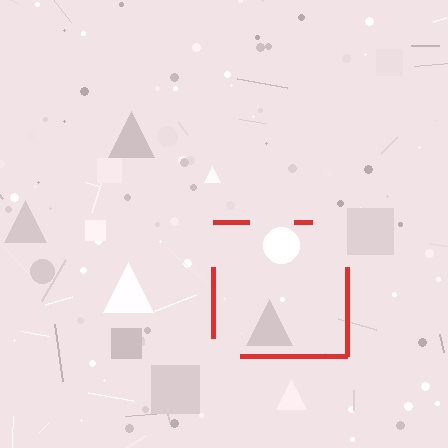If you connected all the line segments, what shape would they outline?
They would outline a square.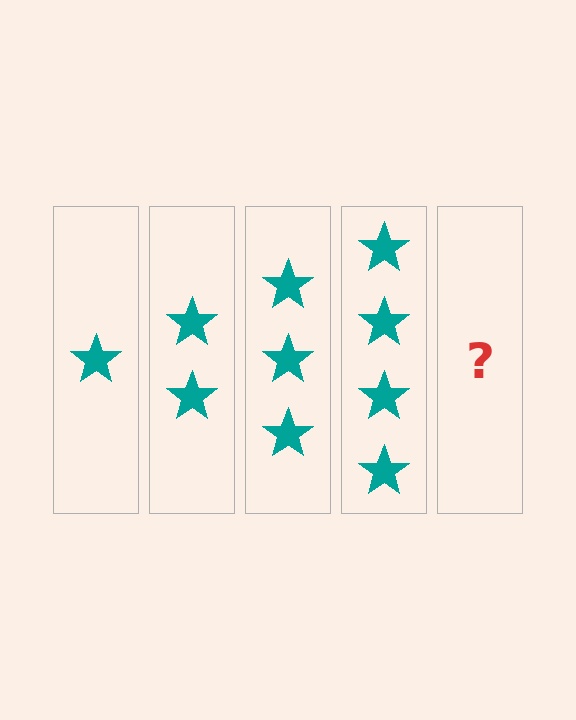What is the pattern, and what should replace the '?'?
The pattern is that each step adds one more star. The '?' should be 5 stars.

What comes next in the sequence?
The next element should be 5 stars.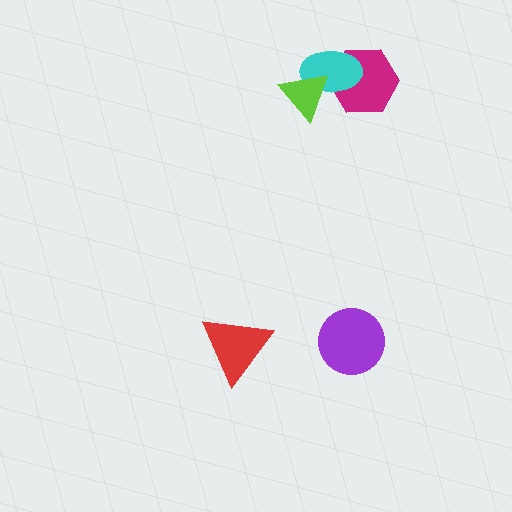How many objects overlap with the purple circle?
0 objects overlap with the purple circle.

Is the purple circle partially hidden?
No, no other shape covers it.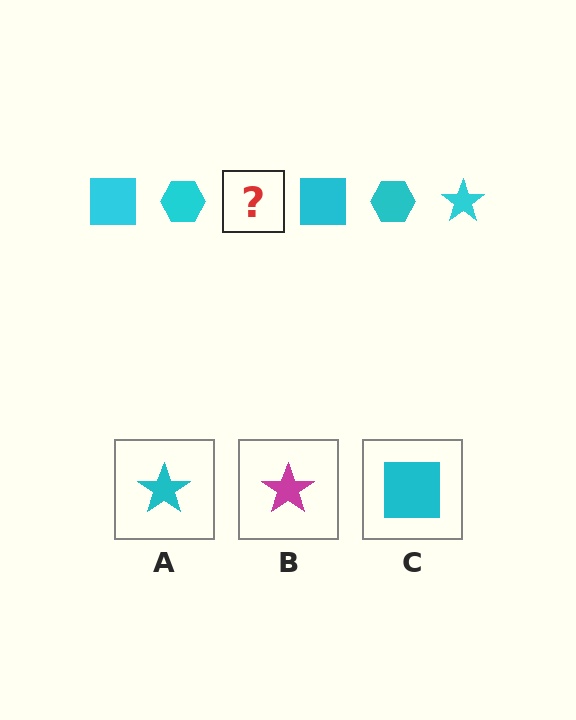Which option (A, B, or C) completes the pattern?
A.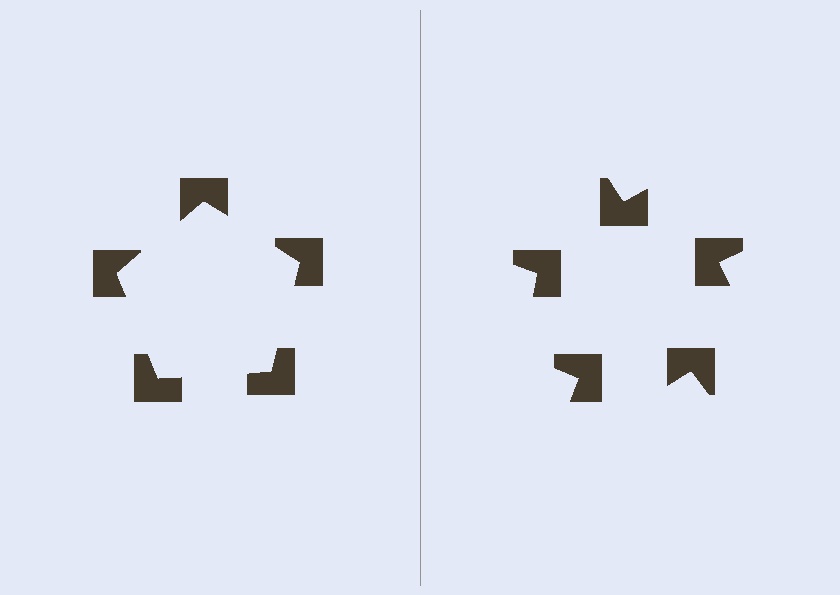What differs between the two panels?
The notched squares are positioned identically on both sides; only the wedge orientations differ. On the left they align to a pentagon; on the right they are misaligned.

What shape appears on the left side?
An illusory pentagon.